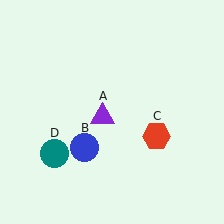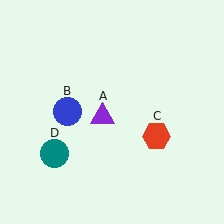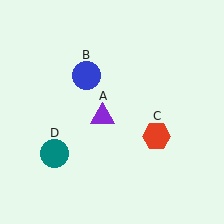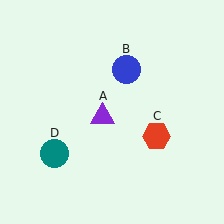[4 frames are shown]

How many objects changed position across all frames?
1 object changed position: blue circle (object B).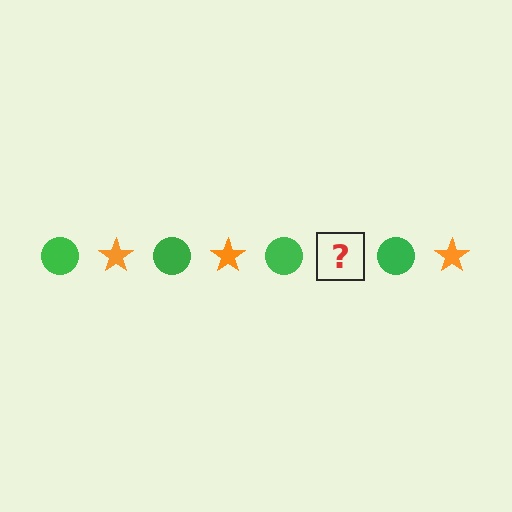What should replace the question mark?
The question mark should be replaced with an orange star.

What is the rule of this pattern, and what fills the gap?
The rule is that the pattern alternates between green circle and orange star. The gap should be filled with an orange star.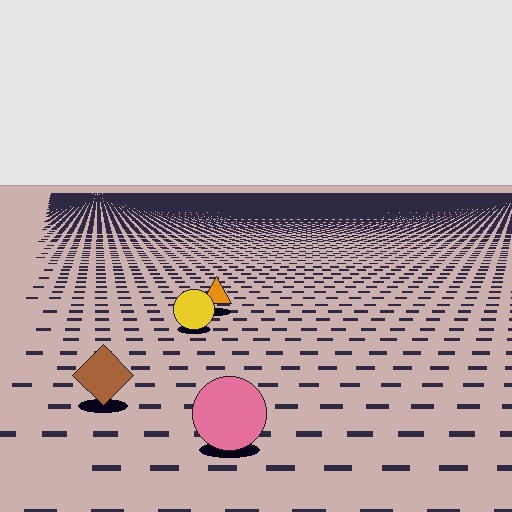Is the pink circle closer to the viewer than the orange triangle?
Yes. The pink circle is closer — you can tell from the texture gradient: the ground texture is coarser near it.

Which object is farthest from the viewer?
The orange triangle is farthest from the viewer. It appears smaller and the ground texture around it is denser.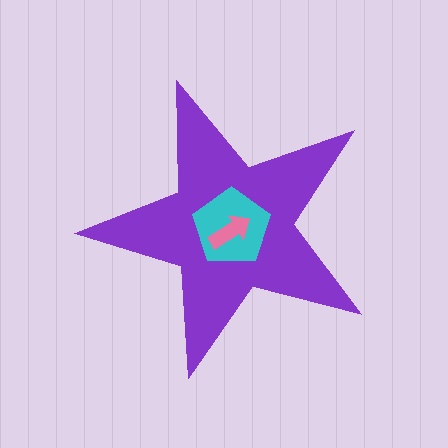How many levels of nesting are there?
3.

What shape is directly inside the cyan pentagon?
The pink arrow.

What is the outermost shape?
The purple star.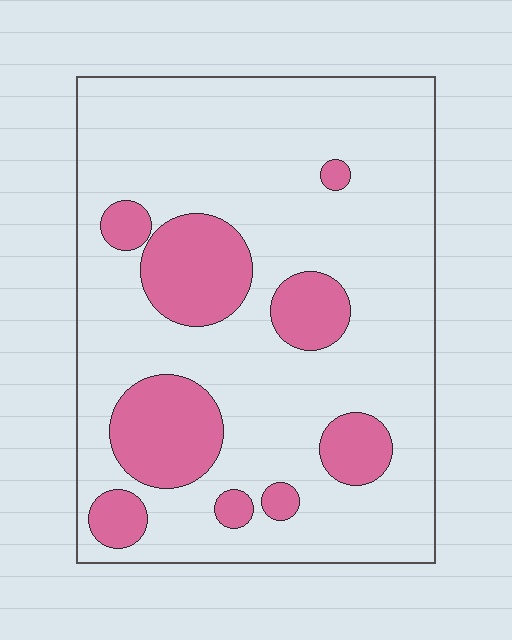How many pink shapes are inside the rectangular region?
9.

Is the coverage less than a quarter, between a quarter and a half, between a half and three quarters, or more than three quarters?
Less than a quarter.